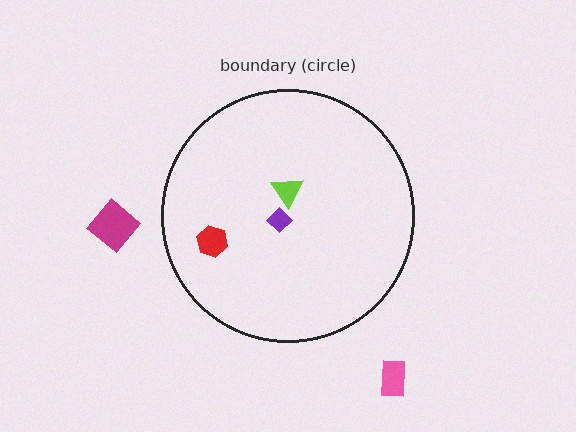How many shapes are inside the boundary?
3 inside, 2 outside.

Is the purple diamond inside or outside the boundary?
Inside.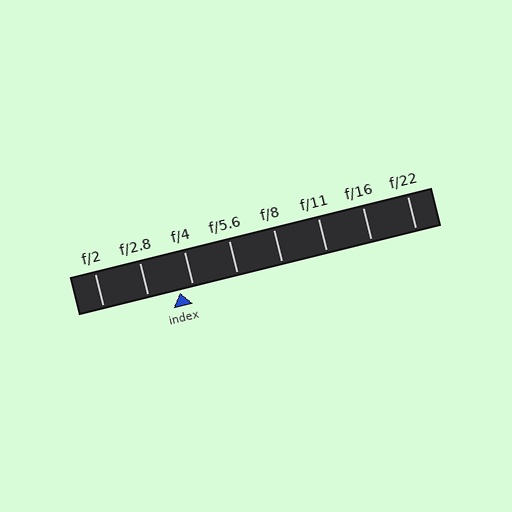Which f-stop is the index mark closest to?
The index mark is closest to f/4.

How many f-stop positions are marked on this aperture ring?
There are 8 f-stop positions marked.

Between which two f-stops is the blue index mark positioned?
The index mark is between f/2.8 and f/4.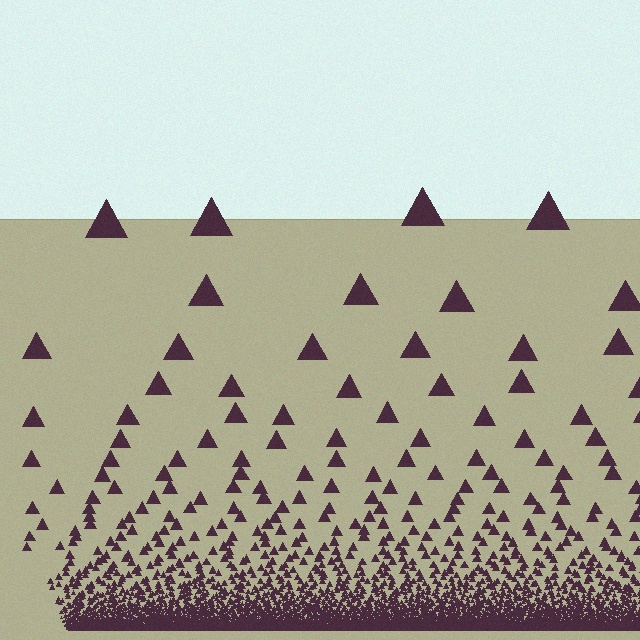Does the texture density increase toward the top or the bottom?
Density increases toward the bottom.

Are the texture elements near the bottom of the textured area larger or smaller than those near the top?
Smaller. The gradient is inverted — elements near the bottom are smaller and denser.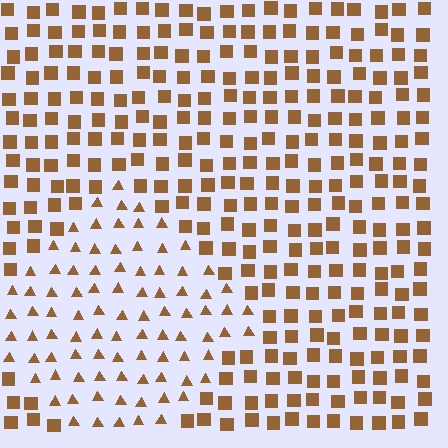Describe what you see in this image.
The image is filled with small brown elements arranged in a uniform grid. A diamond-shaped region contains triangles, while the surrounding area contains squares. The boundary is defined purely by the change in element shape.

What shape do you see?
I see a diamond.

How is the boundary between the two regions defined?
The boundary is defined by a change in element shape: triangles inside vs. squares outside. All elements share the same color and spacing.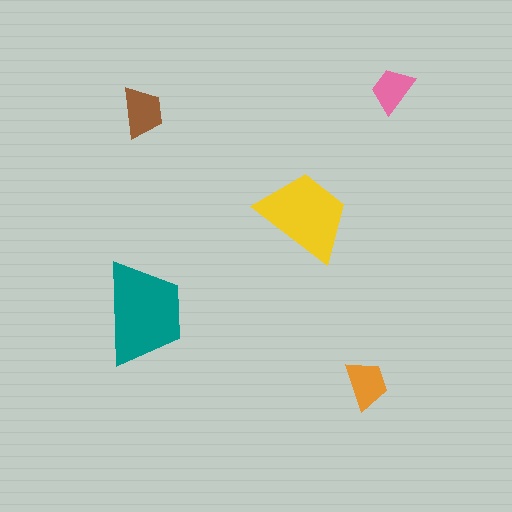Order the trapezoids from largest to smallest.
the teal one, the yellow one, the brown one, the orange one, the pink one.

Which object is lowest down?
The orange trapezoid is bottommost.